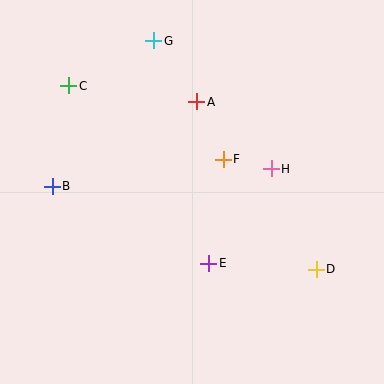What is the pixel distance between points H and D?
The distance between H and D is 110 pixels.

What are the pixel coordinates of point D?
Point D is at (316, 269).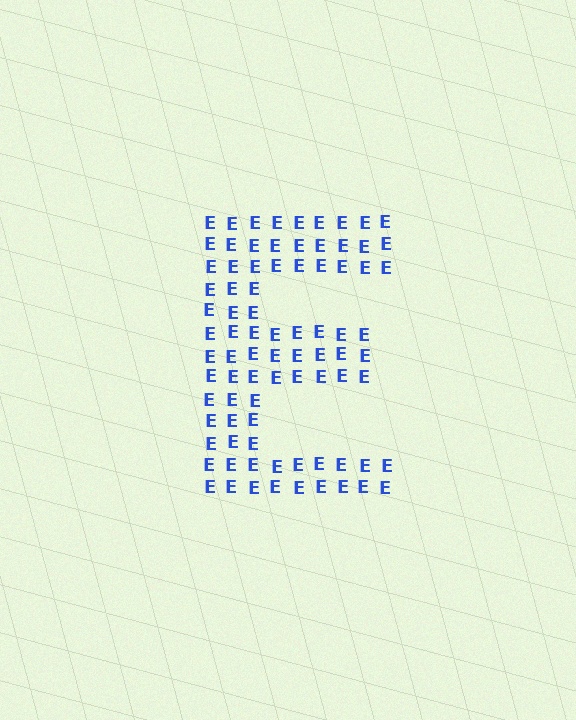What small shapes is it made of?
It is made of small letter E's.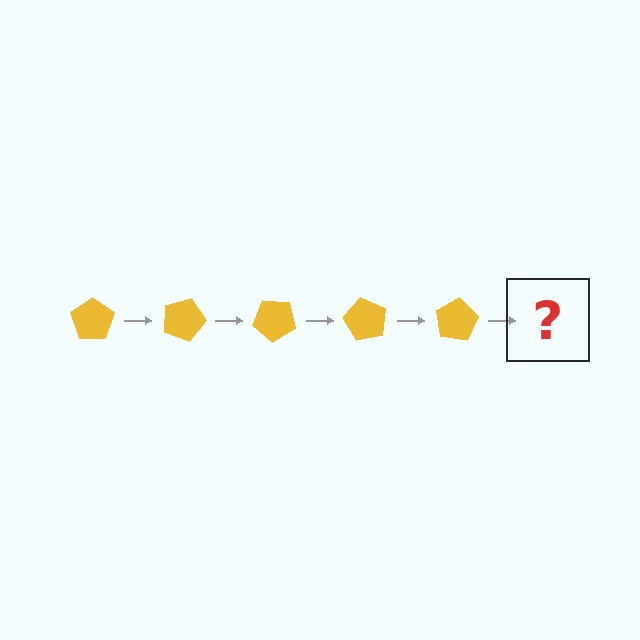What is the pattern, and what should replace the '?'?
The pattern is that the pentagon rotates 20 degrees each step. The '?' should be a yellow pentagon rotated 100 degrees.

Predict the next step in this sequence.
The next step is a yellow pentagon rotated 100 degrees.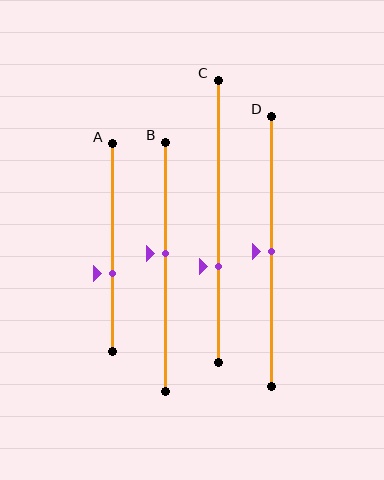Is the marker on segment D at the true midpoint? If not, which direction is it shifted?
Yes, the marker on segment D is at the true midpoint.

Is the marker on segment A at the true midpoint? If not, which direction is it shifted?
No, the marker on segment A is shifted downward by about 13% of the segment length.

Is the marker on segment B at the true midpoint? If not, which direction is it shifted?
No, the marker on segment B is shifted upward by about 5% of the segment length.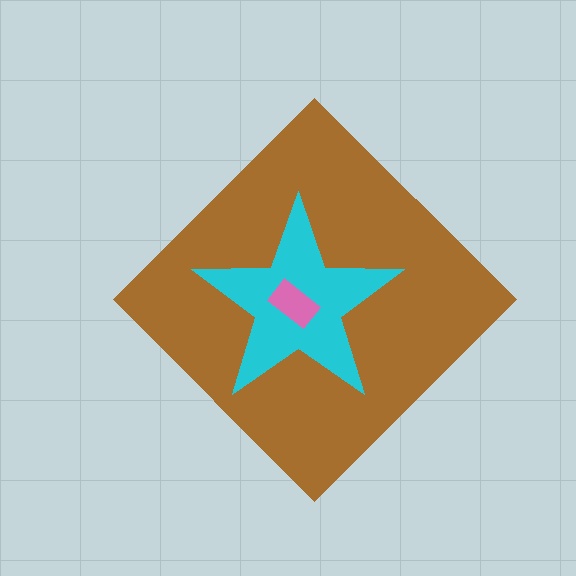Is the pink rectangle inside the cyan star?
Yes.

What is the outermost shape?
The brown diamond.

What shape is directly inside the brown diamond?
The cyan star.